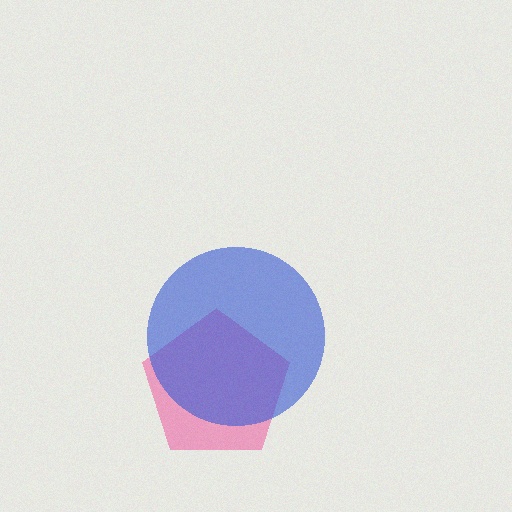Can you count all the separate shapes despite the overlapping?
Yes, there are 2 separate shapes.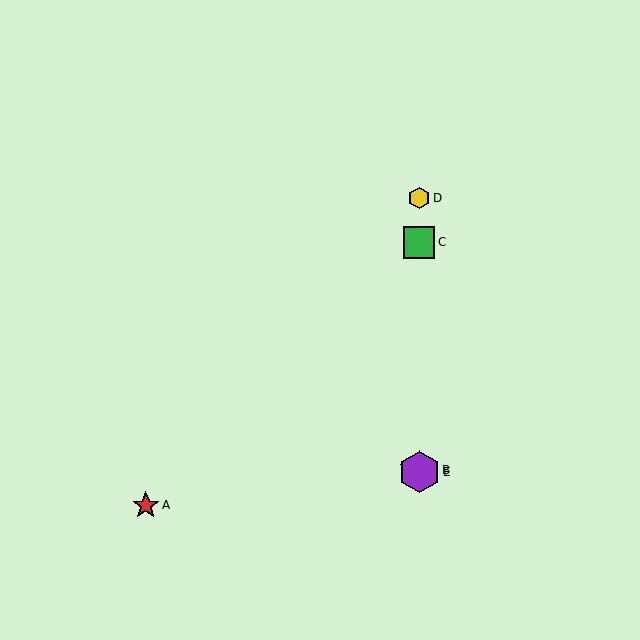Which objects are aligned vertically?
Objects B, C, D, E are aligned vertically.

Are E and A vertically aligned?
No, E is at x≈419 and A is at x≈146.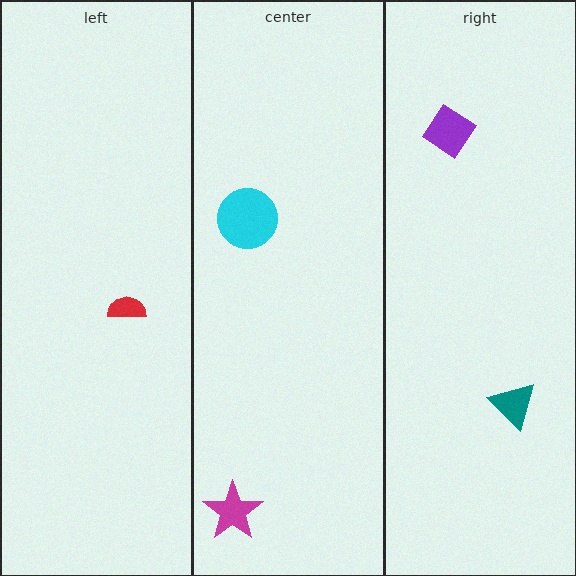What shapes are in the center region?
The magenta star, the cyan circle.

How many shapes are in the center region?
2.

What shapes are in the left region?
The red semicircle.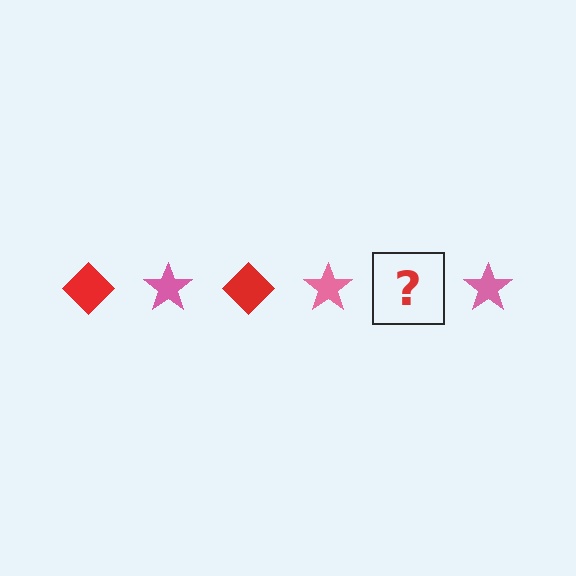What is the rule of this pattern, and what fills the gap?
The rule is that the pattern alternates between red diamond and pink star. The gap should be filled with a red diamond.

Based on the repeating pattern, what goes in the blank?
The blank should be a red diamond.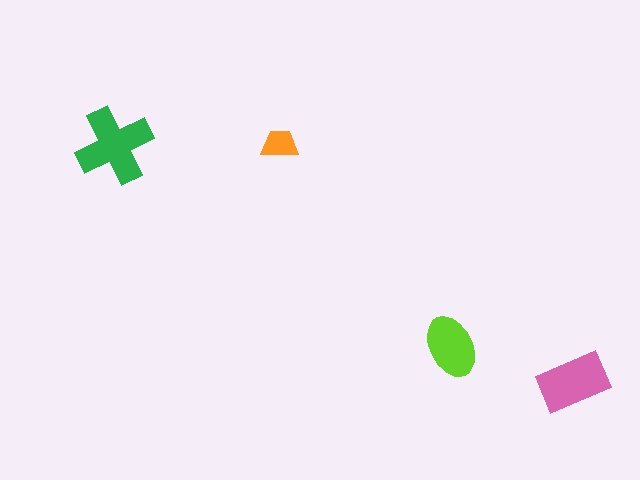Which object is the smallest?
The orange trapezoid.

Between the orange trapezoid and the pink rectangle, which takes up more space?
The pink rectangle.